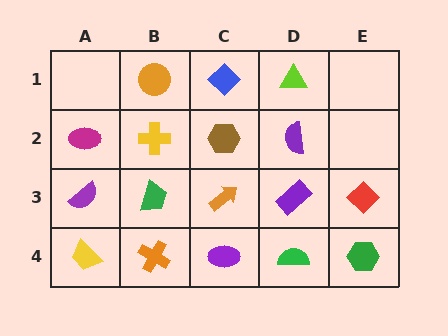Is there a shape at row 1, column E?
No, that cell is empty.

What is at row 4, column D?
A green semicircle.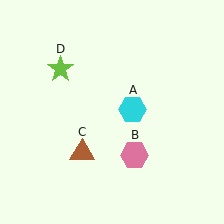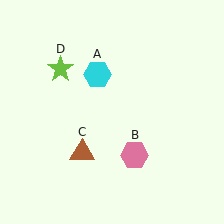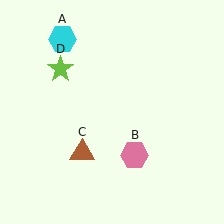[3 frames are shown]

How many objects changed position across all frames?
1 object changed position: cyan hexagon (object A).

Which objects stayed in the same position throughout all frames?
Pink hexagon (object B) and brown triangle (object C) and lime star (object D) remained stationary.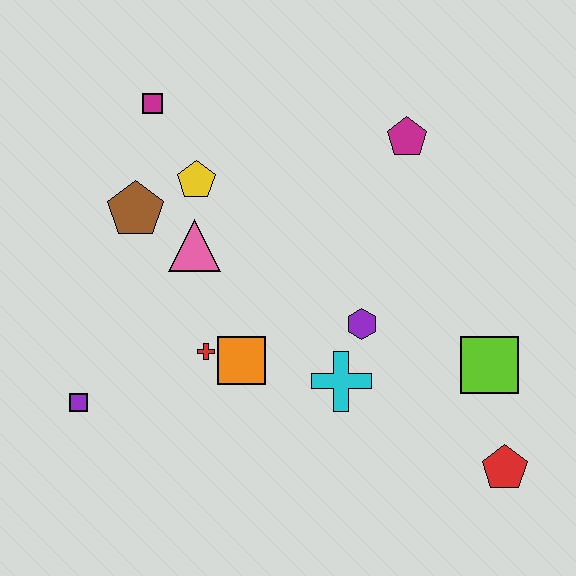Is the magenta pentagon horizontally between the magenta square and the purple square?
No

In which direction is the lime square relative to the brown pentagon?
The lime square is to the right of the brown pentagon.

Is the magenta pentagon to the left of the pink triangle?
No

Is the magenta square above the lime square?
Yes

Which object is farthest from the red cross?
The red pentagon is farthest from the red cross.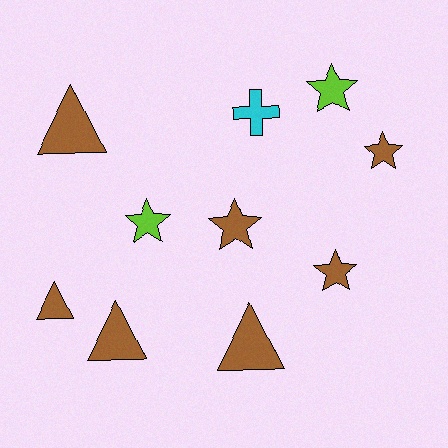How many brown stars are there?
There are 3 brown stars.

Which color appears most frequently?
Brown, with 7 objects.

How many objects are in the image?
There are 10 objects.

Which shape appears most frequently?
Star, with 5 objects.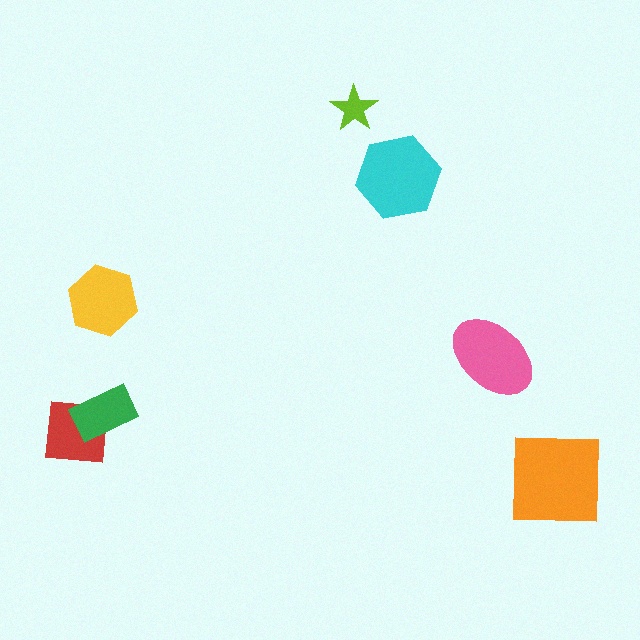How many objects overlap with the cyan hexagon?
0 objects overlap with the cyan hexagon.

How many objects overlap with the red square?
1 object overlaps with the red square.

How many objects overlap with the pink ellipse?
0 objects overlap with the pink ellipse.